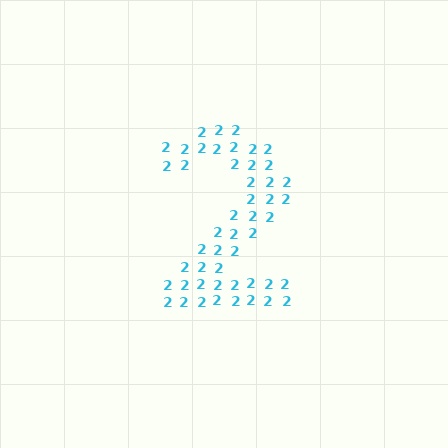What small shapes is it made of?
It is made of small digit 2's.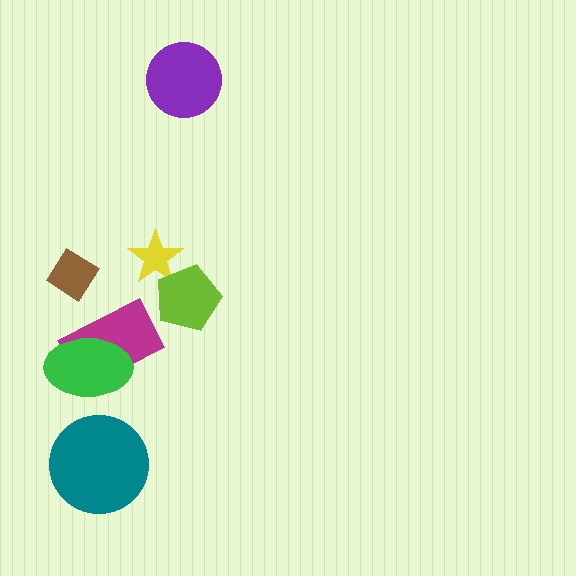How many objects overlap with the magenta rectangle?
1 object overlaps with the magenta rectangle.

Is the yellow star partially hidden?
Yes, it is partially covered by another shape.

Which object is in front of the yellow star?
The lime pentagon is in front of the yellow star.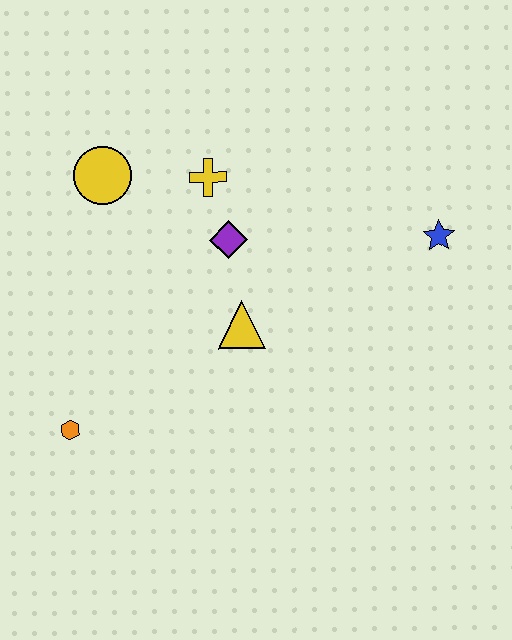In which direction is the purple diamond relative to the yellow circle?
The purple diamond is to the right of the yellow circle.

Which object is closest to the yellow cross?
The purple diamond is closest to the yellow cross.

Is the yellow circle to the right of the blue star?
No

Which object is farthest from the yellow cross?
The orange hexagon is farthest from the yellow cross.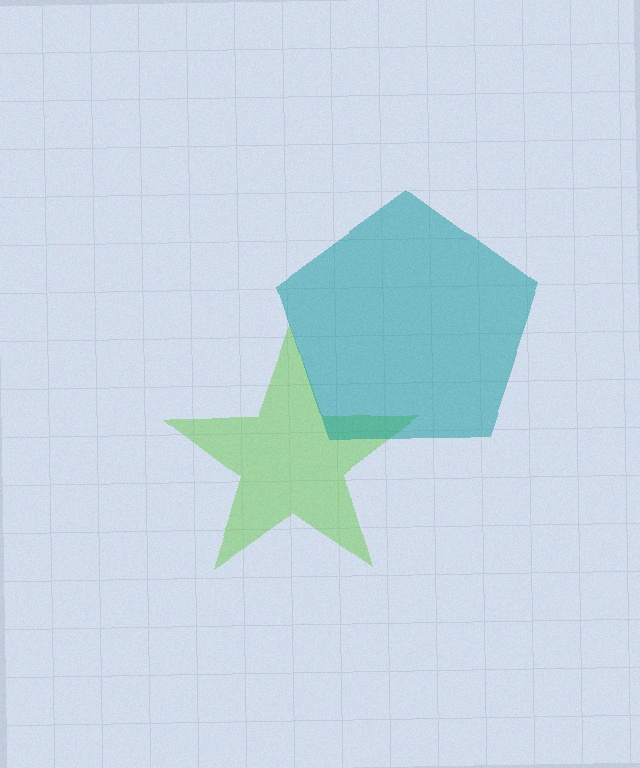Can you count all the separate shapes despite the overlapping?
Yes, there are 2 separate shapes.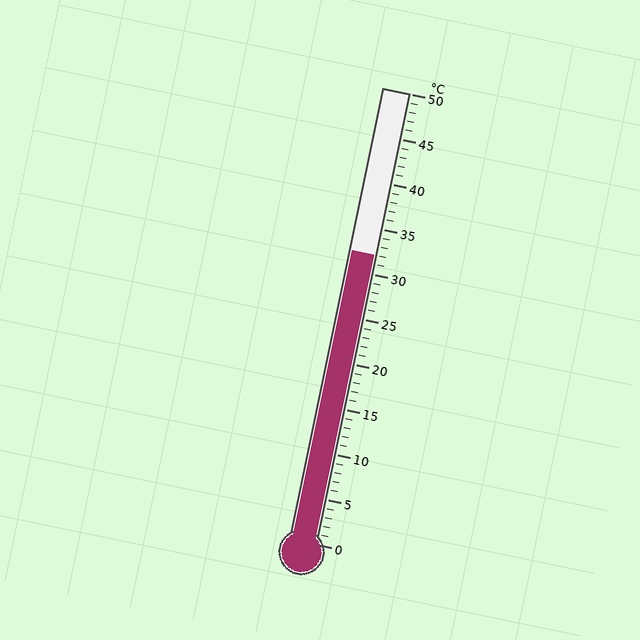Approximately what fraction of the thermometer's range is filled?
The thermometer is filled to approximately 65% of its range.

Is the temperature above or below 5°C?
The temperature is above 5°C.